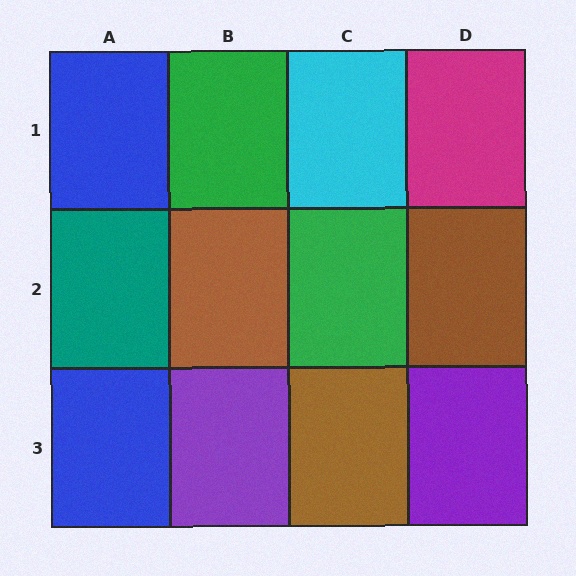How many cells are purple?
2 cells are purple.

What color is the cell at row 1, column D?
Magenta.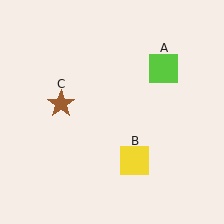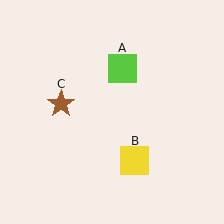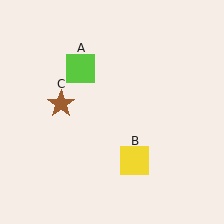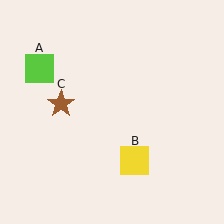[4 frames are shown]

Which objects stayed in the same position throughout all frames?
Yellow square (object B) and brown star (object C) remained stationary.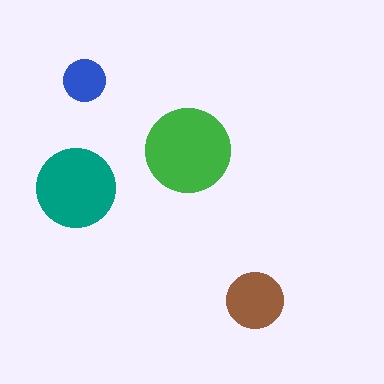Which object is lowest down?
The brown circle is bottommost.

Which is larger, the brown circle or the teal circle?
The teal one.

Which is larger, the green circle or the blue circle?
The green one.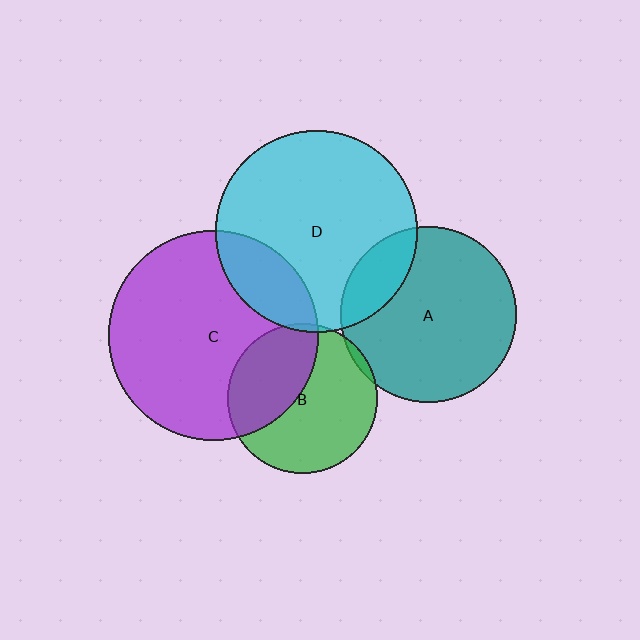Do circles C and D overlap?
Yes.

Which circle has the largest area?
Circle C (purple).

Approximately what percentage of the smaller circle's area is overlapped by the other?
Approximately 20%.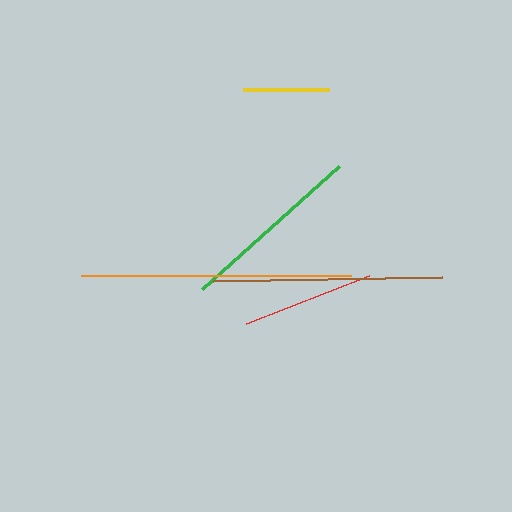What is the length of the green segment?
The green segment is approximately 185 pixels long.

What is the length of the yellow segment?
The yellow segment is approximately 87 pixels long.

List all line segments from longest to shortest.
From longest to shortest: orange, brown, green, red, yellow.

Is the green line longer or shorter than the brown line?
The brown line is longer than the green line.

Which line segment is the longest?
The orange line is the longest at approximately 270 pixels.